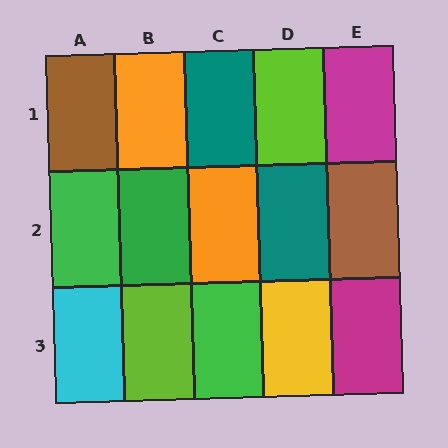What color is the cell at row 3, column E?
Magenta.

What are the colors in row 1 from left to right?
Brown, orange, teal, lime, magenta.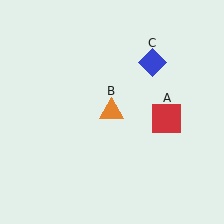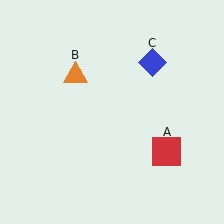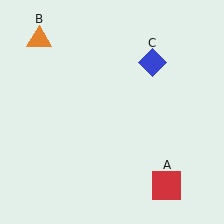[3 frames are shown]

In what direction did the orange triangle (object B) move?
The orange triangle (object B) moved up and to the left.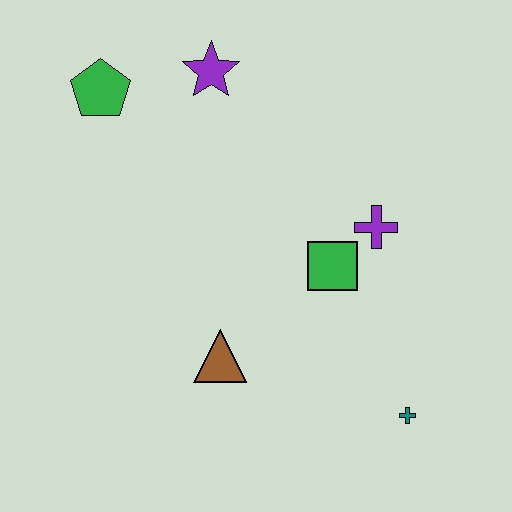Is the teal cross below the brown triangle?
Yes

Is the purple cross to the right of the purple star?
Yes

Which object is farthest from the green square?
The green pentagon is farthest from the green square.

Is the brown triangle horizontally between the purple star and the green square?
Yes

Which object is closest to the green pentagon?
The purple star is closest to the green pentagon.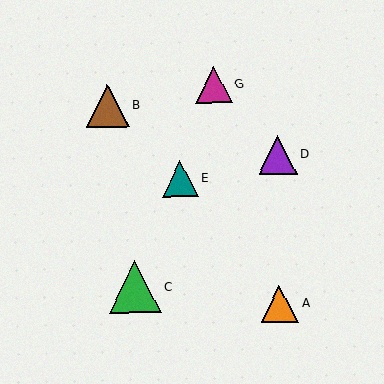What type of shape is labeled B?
Shape B is a brown triangle.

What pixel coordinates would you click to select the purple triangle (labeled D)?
Click at (277, 155) to select the purple triangle D.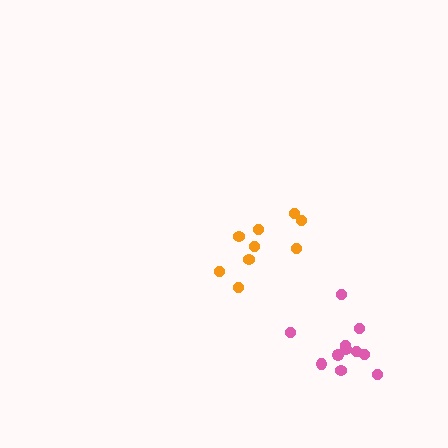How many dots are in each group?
Group 1: 9 dots, Group 2: 11 dots (20 total).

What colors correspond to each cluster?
The clusters are colored: orange, pink.